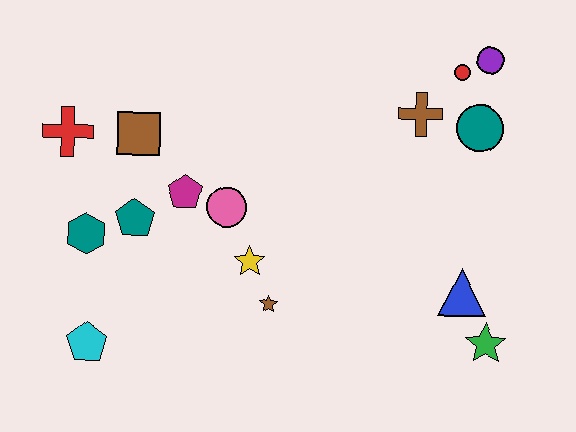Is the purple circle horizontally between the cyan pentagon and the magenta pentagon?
No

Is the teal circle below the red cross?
No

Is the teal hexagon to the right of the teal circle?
No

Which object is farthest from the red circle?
The cyan pentagon is farthest from the red circle.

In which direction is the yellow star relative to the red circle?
The yellow star is to the left of the red circle.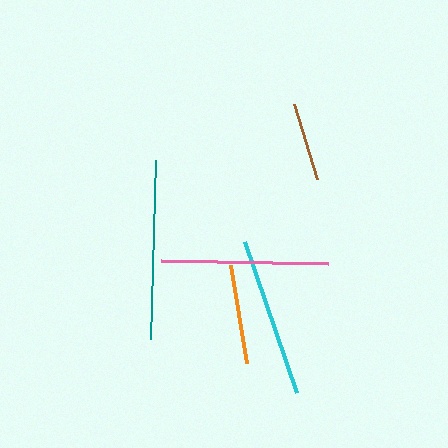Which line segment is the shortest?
The brown line is the shortest at approximately 79 pixels.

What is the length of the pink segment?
The pink segment is approximately 167 pixels long.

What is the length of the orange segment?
The orange segment is approximately 100 pixels long.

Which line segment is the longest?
The teal line is the longest at approximately 179 pixels.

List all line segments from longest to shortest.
From longest to shortest: teal, pink, cyan, orange, brown.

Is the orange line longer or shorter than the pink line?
The pink line is longer than the orange line.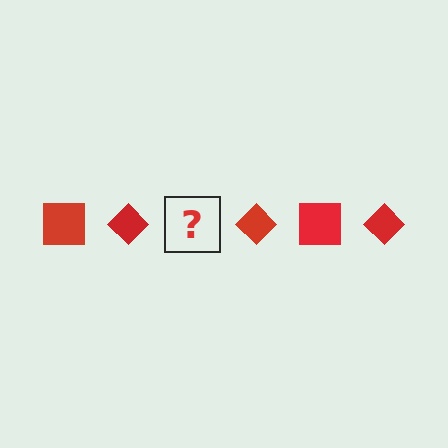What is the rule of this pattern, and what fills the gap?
The rule is that the pattern cycles through square, diamond shapes in red. The gap should be filled with a red square.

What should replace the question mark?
The question mark should be replaced with a red square.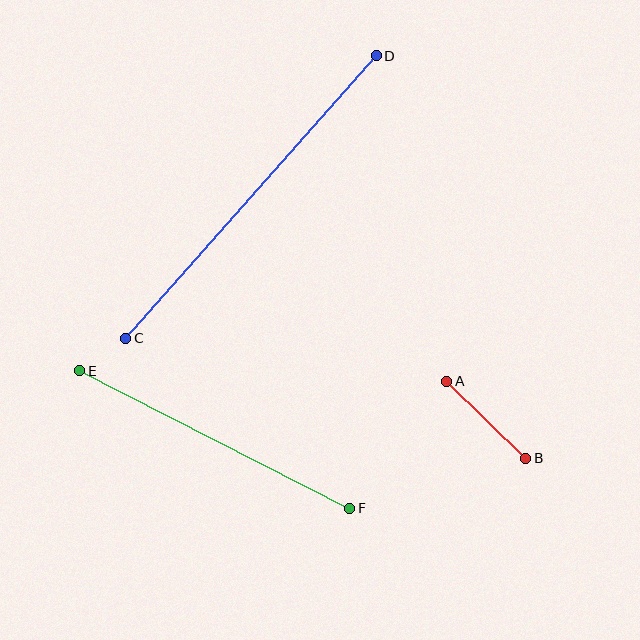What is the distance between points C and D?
The distance is approximately 378 pixels.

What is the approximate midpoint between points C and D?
The midpoint is at approximately (251, 197) pixels.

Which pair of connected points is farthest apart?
Points C and D are farthest apart.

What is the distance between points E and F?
The distance is approximately 303 pixels.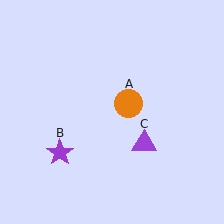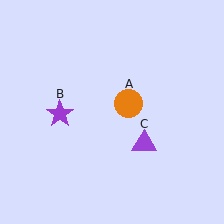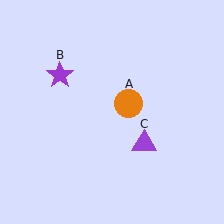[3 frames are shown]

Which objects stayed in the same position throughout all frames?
Orange circle (object A) and purple triangle (object C) remained stationary.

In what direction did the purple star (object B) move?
The purple star (object B) moved up.